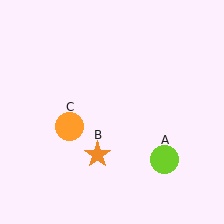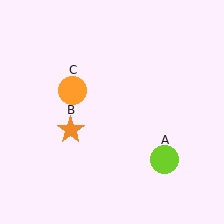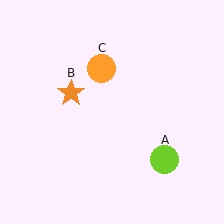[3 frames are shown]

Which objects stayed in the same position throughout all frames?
Lime circle (object A) remained stationary.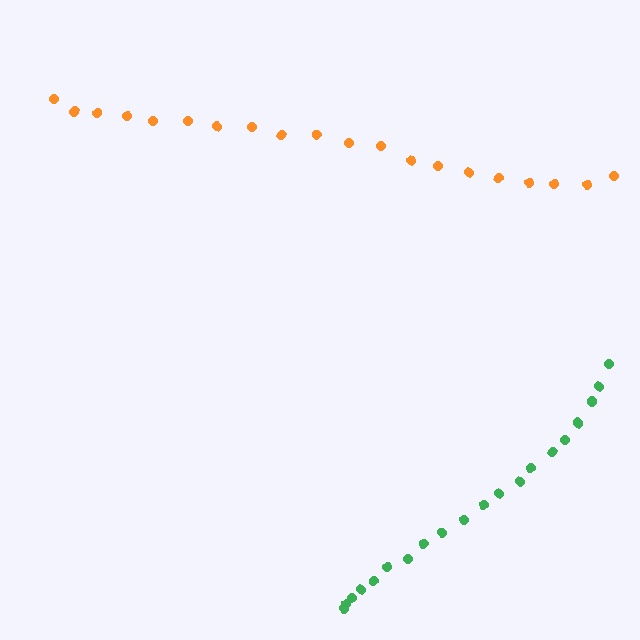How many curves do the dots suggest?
There are 2 distinct paths.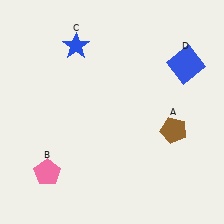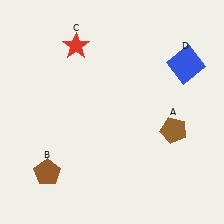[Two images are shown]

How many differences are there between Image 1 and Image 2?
There are 2 differences between the two images.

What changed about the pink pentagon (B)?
In Image 1, B is pink. In Image 2, it changed to brown.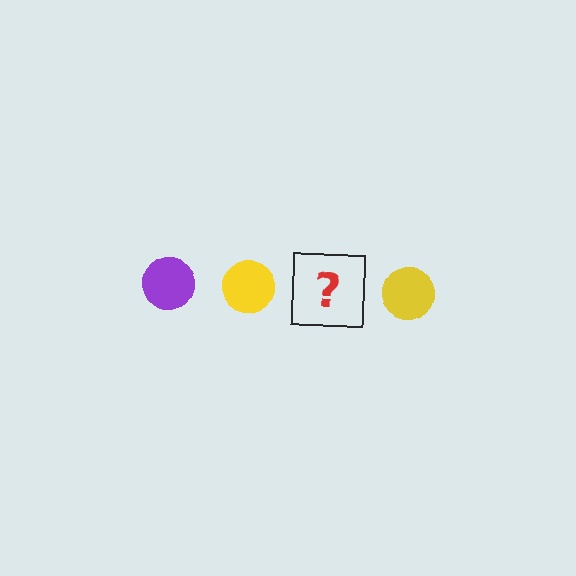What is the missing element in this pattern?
The missing element is a purple circle.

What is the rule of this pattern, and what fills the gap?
The rule is that the pattern cycles through purple, yellow circles. The gap should be filled with a purple circle.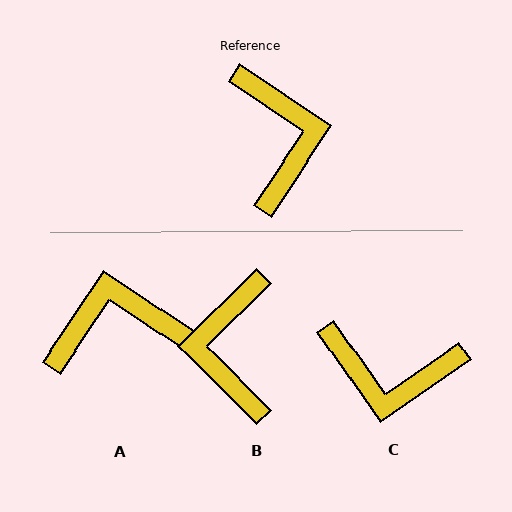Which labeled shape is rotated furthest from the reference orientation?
B, about 168 degrees away.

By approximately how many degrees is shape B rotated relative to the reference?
Approximately 168 degrees counter-clockwise.